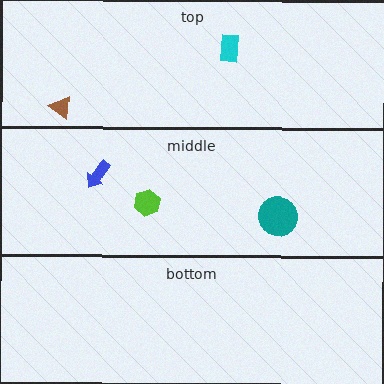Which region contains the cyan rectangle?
The top region.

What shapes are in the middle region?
The teal circle, the blue arrow, the lime hexagon.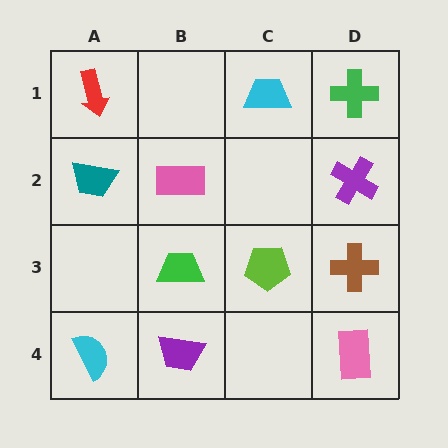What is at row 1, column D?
A green cross.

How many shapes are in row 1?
3 shapes.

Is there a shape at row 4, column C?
No, that cell is empty.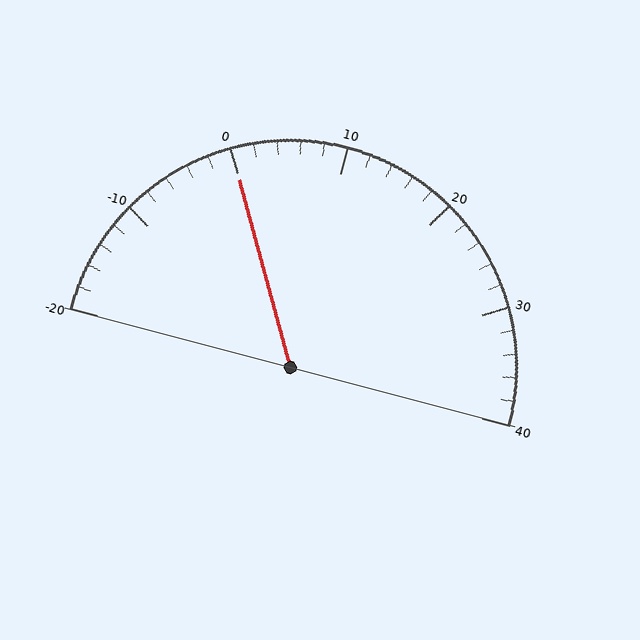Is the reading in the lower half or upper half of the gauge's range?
The reading is in the lower half of the range (-20 to 40).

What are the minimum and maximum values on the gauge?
The gauge ranges from -20 to 40.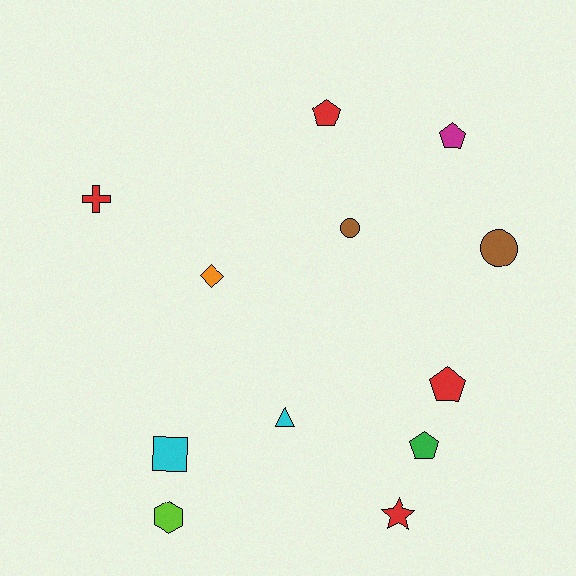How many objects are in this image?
There are 12 objects.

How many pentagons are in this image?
There are 4 pentagons.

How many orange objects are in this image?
There is 1 orange object.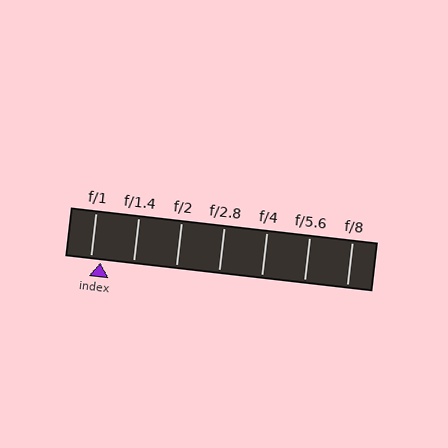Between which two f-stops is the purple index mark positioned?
The index mark is between f/1 and f/1.4.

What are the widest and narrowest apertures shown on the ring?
The widest aperture shown is f/1 and the narrowest is f/8.